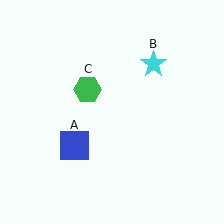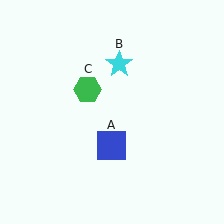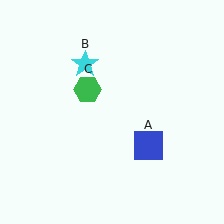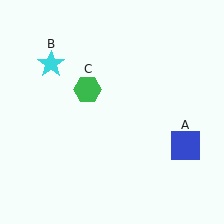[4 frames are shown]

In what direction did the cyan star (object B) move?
The cyan star (object B) moved left.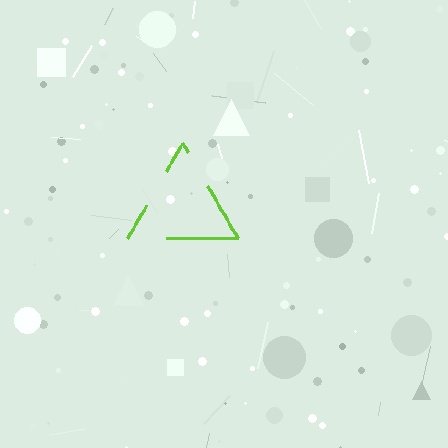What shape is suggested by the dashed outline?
The dashed outline suggests a triangle.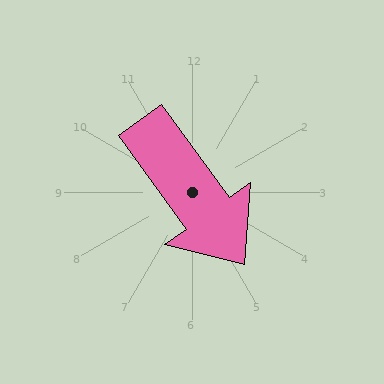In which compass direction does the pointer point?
Southeast.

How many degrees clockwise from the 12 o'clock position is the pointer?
Approximately 144 degrees.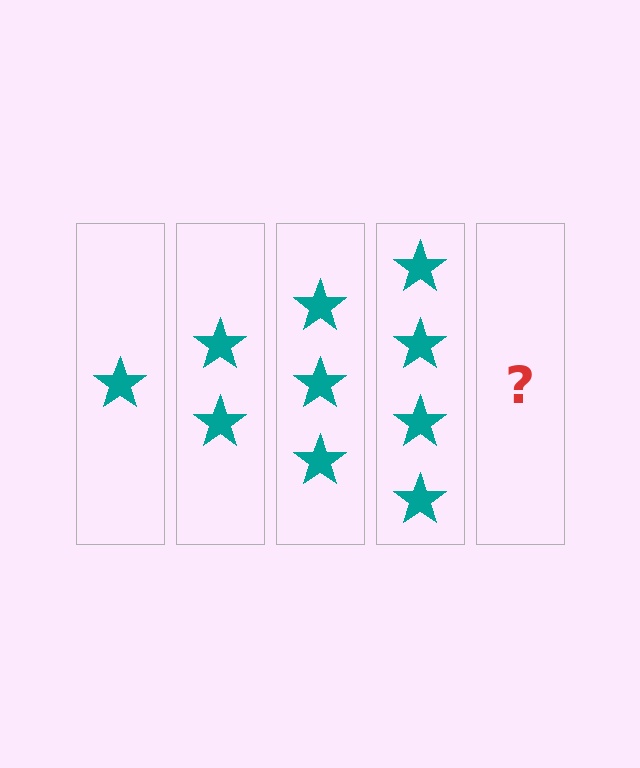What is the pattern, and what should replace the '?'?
The pattern is that each step adds one more star. The '?' should be 5 stars.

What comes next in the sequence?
The next element should be 5 stars.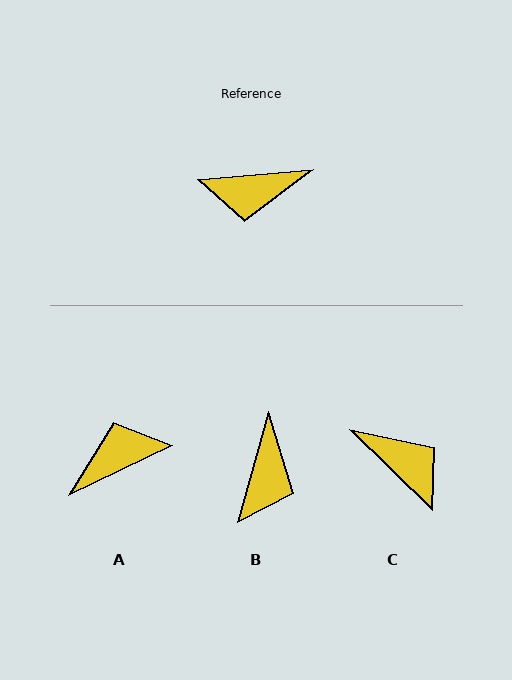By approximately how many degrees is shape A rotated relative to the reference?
Approximately 159 degrees clockwise.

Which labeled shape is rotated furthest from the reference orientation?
A, about 159 degrees away.